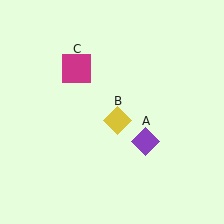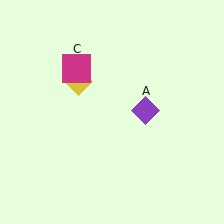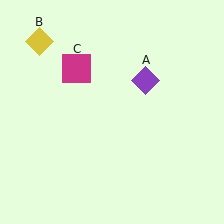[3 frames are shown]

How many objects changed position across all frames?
2 objects changed position: purple diamond (object A), yellow diamond (object B).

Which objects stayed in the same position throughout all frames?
Magenta square (object C) remained stationary.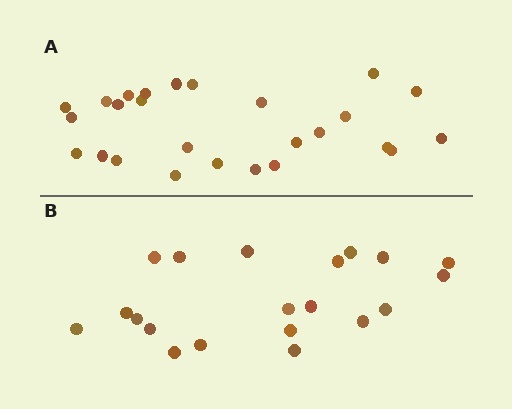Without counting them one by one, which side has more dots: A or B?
Region A (the top region) has more dots.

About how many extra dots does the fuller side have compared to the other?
Region A has about 6 more dots than region B.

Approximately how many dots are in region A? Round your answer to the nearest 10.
About 30 dots. (The exact count is 26, which rounds to 30.)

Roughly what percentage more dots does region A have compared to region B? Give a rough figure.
About 30% more.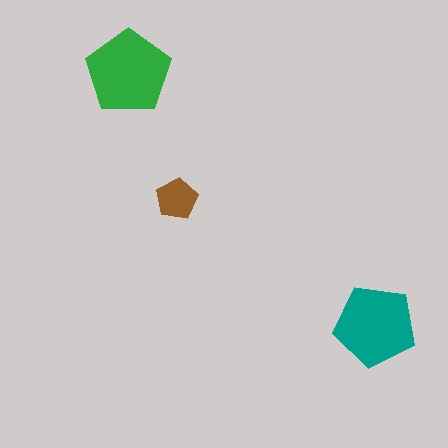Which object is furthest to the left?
The green pentagon is leftmost.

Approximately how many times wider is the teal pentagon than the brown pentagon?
About 2 times wider.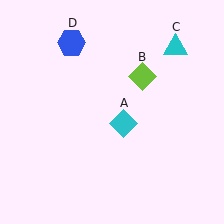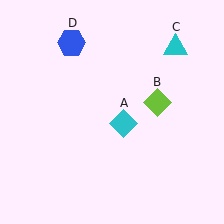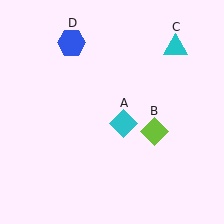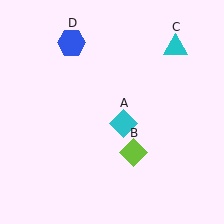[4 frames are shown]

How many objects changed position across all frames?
1 object changed position: lime diamond (object B).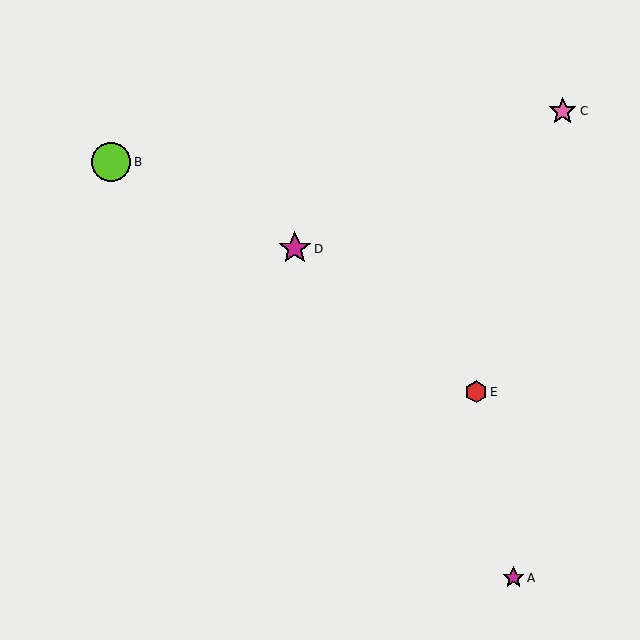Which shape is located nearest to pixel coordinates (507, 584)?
The magenta star (labeled A) at (513, 578) is nearest to that location.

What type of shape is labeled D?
Shape D is a magenta star.